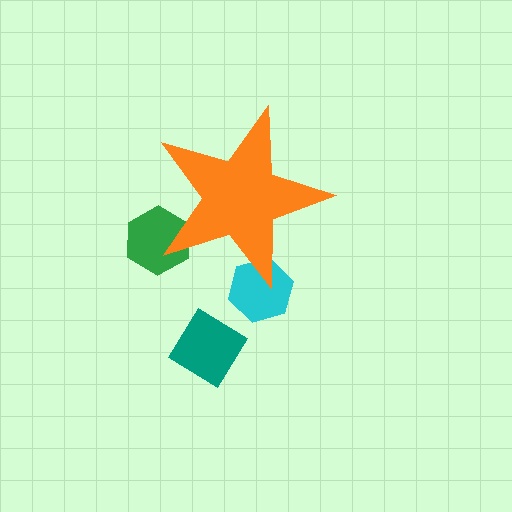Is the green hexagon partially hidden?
Yes, the green hexagon is partially hidden behind the orange star.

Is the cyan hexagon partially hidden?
Yes, the cyan hexagon is partially hidden behind the orange star.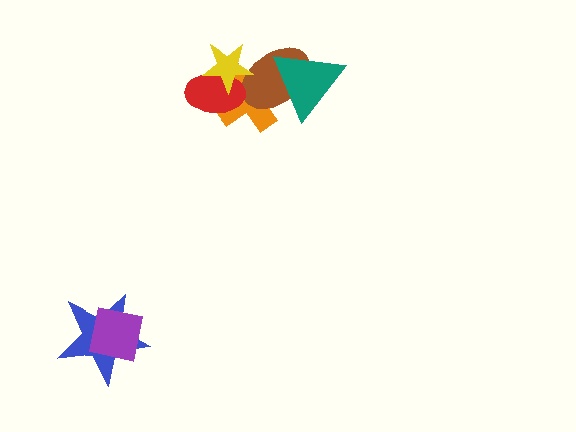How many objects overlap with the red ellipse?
2 objects overlap with the red ellipse.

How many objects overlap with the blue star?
1 object overlaps with the blue star.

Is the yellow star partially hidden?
No, no other shape covers it.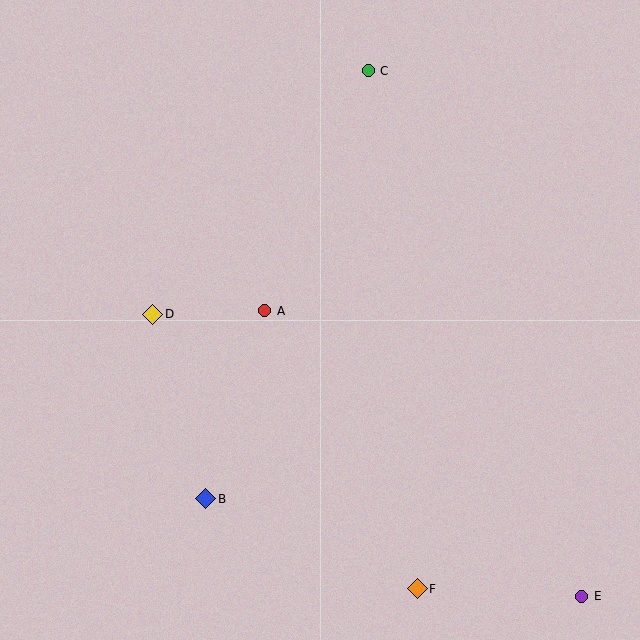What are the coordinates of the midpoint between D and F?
The midpoint between D and F is at (285, 452).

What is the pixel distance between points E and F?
The distance between E and F is 165 pixels.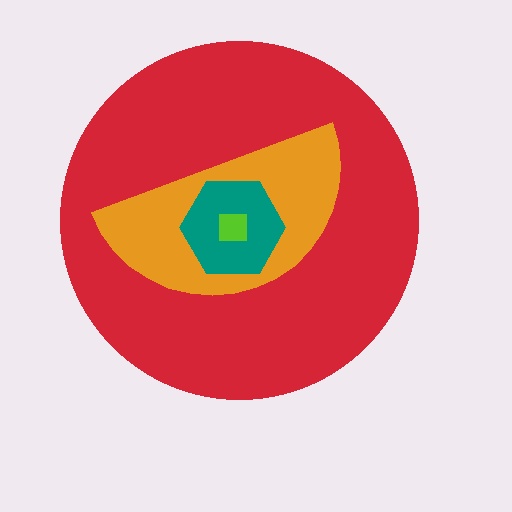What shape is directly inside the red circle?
The orange semicircle.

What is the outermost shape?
The red circle.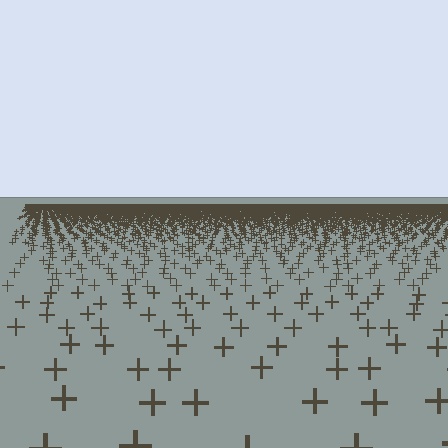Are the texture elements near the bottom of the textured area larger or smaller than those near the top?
Larger. Near the bottom, elements are closer to the viewer and appear at a bigger on-screen size.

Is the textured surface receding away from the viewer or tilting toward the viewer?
The surface is receding away from the viewer. Texture elements get smaller and denser toward the top.